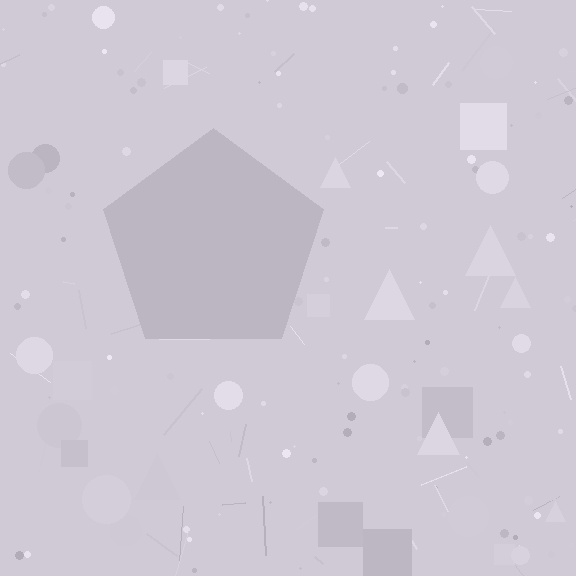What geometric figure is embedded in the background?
A pentagon is embedded in the background.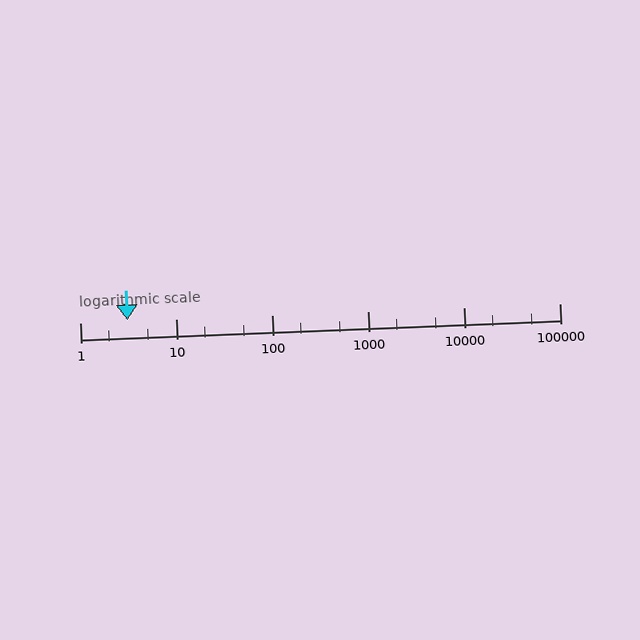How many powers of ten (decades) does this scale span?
The scale spans 5 decades, from 1 to 100000.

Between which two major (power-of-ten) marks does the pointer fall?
The pointer is between 1 and 10.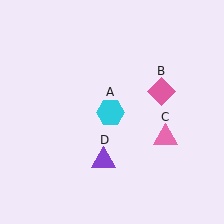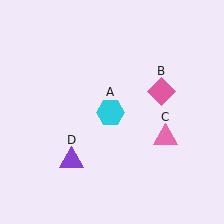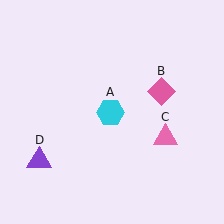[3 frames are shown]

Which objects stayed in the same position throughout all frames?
Cyan hexagon (object A) and pink diamond (object B) and pink triangle (object C) remained stationary.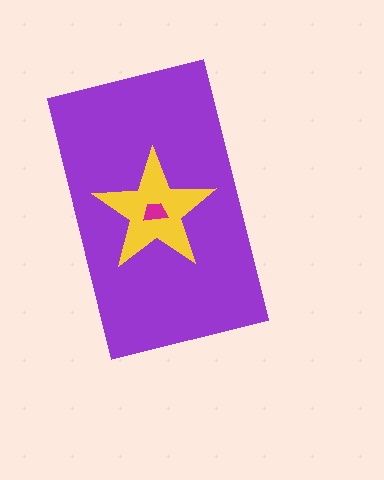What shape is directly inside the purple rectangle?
The yellow star.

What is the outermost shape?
The purple rectangle.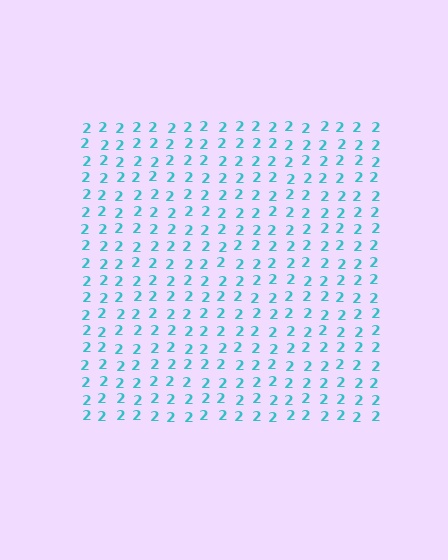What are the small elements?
The small elements are digit 2's.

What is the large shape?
The large shape is a square.